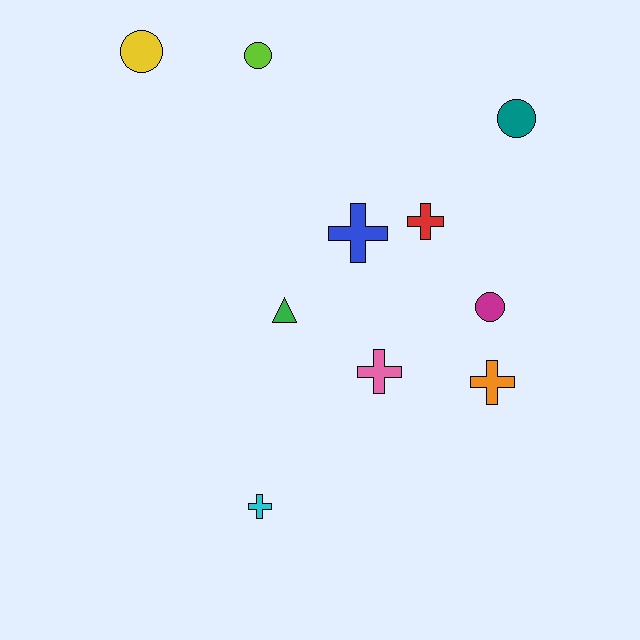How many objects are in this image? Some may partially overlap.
There are 10 objects.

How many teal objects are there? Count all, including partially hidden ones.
There is 1 teal object.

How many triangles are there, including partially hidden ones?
There is 1 triangle.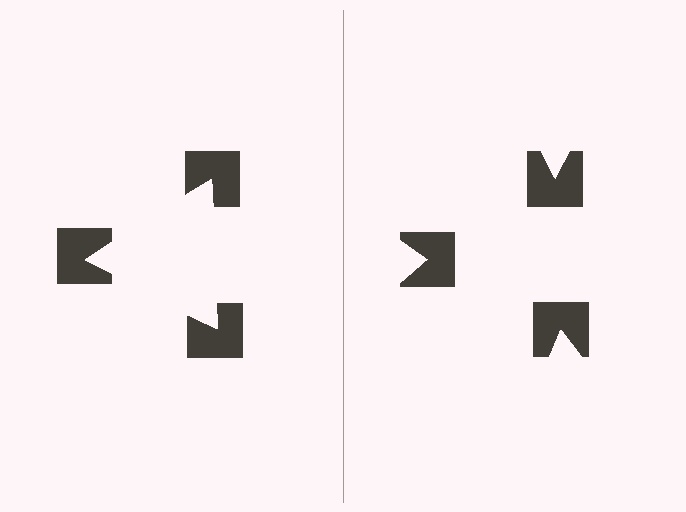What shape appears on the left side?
An illusory triangle.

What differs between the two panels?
The notched squares are positioned identically on both sides; only the wedge orientations differ. On the left they align to a triangle; on the right they are misaligned.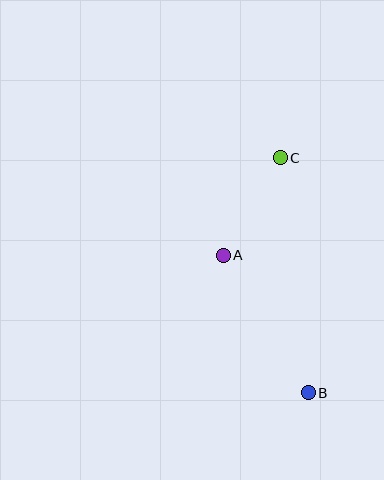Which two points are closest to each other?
Points A and C are closest to each other.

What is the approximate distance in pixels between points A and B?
The distance between A and B is approximately 162 pixels.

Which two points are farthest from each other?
Points B and C are farthest from each other.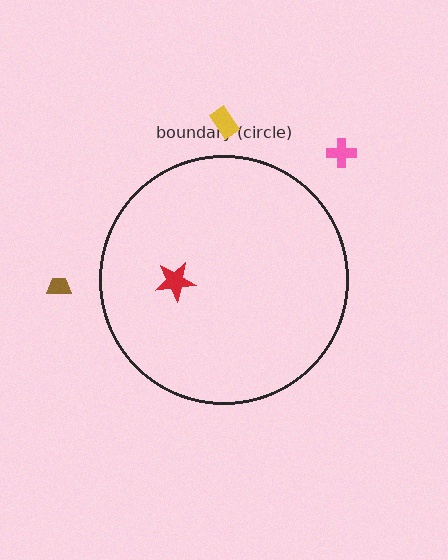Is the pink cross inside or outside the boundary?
Outside.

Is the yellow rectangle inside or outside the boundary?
Outside.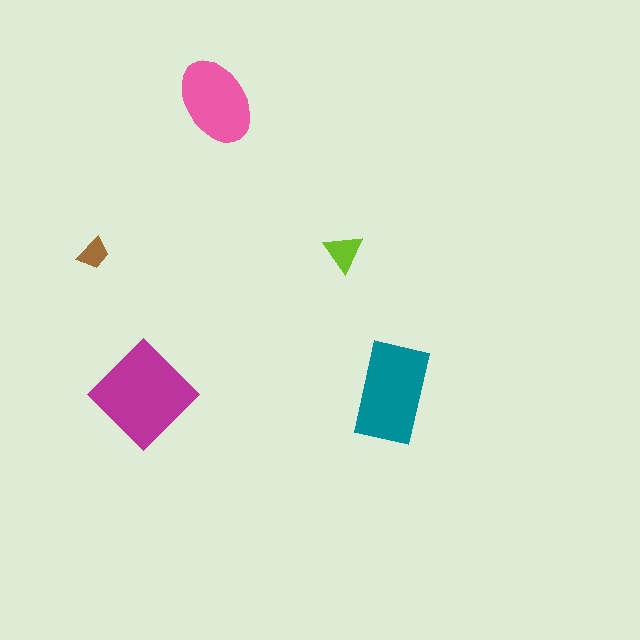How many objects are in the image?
There are 5 objects in the image.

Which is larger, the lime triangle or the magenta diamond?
The magenta diamond.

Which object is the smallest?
The brown trapezoid.